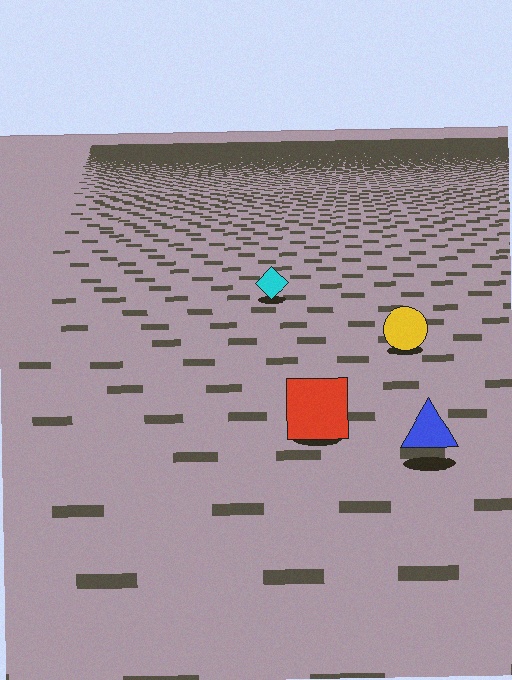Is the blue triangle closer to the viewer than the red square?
Yes. The blue triangle is closer — you can tell from the texture gradient: the ground texture is coarser near it.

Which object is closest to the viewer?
The blue triangle is closest. The texture marks near it are larger and more spread out.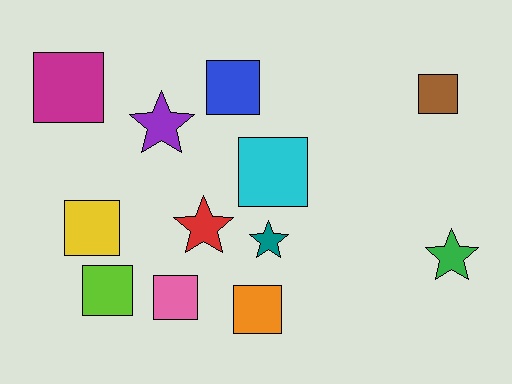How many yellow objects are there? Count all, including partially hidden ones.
There is 1 yellow object.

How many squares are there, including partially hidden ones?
There are 8 squares.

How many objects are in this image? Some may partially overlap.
There are 12 objects.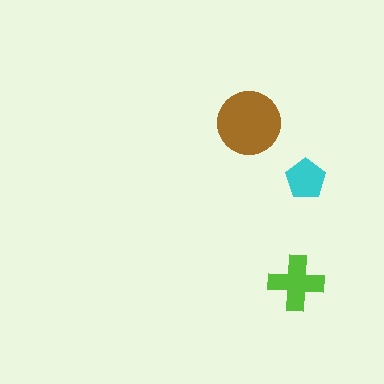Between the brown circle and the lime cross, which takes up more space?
The brown circle.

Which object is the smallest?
The cyan pentagon.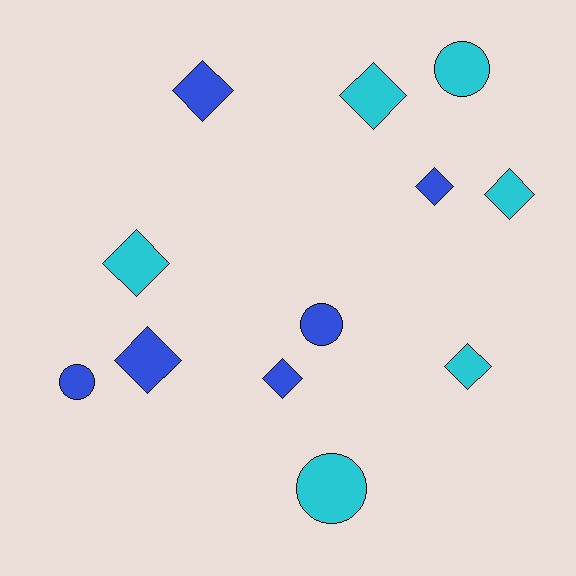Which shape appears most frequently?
Diamond, with 8 objects.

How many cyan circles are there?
There are 2 cyan circles.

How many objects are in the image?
There are 12 objects.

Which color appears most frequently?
Blue, with 6 objects.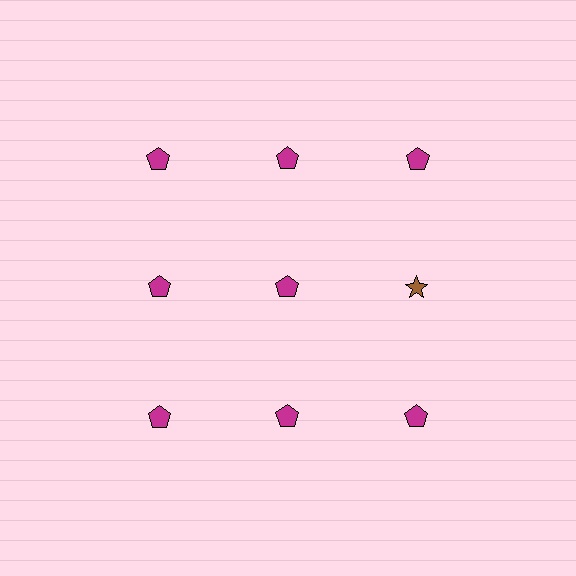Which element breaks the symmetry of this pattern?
The brown star in the second row, center column breaks the symmetry. All other shapes are magenta pentagons.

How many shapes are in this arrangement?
There are 9 shapes arranged in a grid pattern.